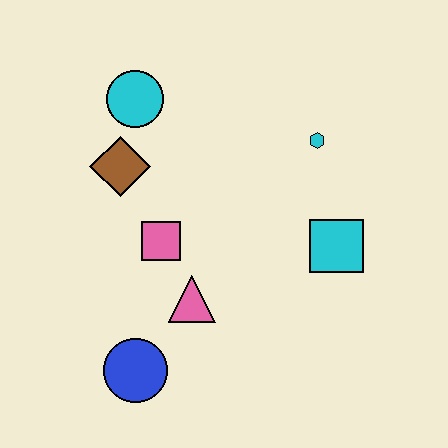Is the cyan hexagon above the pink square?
Yes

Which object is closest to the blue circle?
The pink triangle is closest to the blue circle.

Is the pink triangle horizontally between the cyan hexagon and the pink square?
Yes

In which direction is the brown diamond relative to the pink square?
The brown diamond is above the pink square.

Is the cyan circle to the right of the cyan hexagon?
No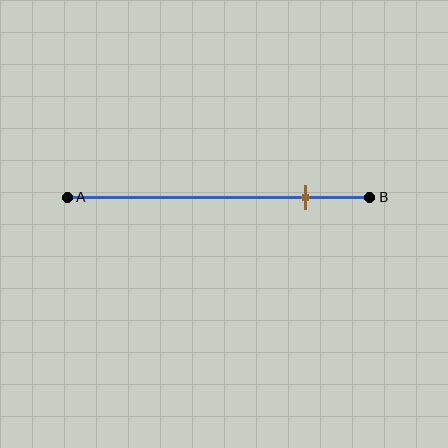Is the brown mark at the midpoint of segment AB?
No, the mark is at about 80% from A, not at the 50% midpoint.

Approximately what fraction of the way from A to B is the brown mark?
The brown mark is approximately 80% of the way from A to B.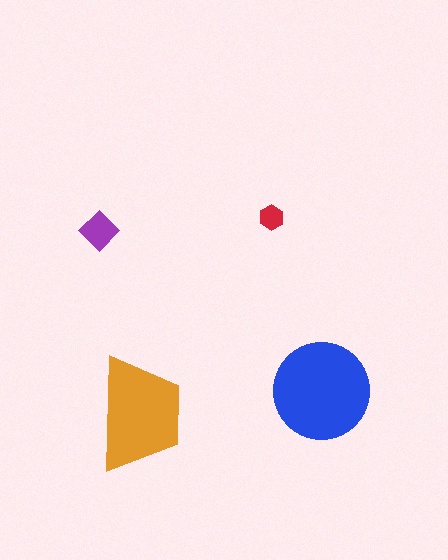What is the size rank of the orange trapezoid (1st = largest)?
2nd.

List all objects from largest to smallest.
The blue circle, the orange trapezoid, the purple diamond, the red hexagon.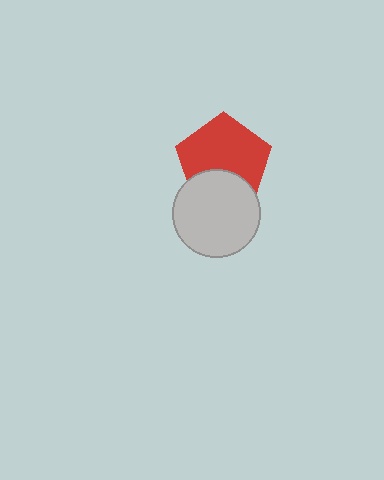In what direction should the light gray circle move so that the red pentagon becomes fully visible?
The light gray circle should move down. That is the shortest direction to clear the overlap and leave the red pentagon fully visible.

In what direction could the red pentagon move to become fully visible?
The red pentagon could move up. That would shift it out from behind the light gray circle entirely.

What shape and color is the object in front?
The object in front is a light gray circle.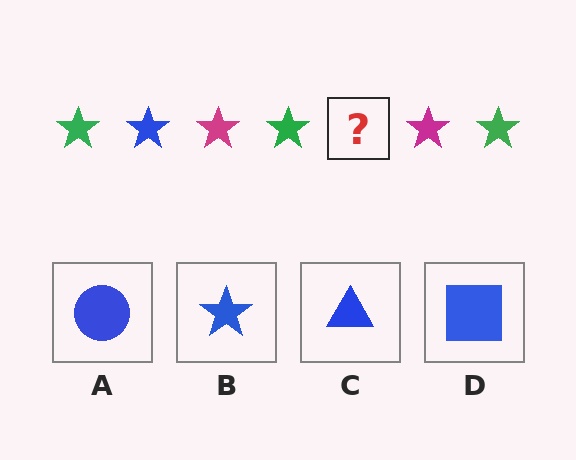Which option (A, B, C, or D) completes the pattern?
B.